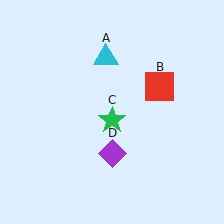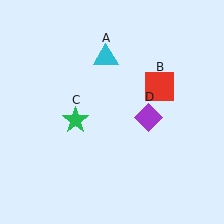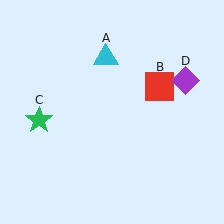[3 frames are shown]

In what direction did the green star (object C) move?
The green star (object C) moved left.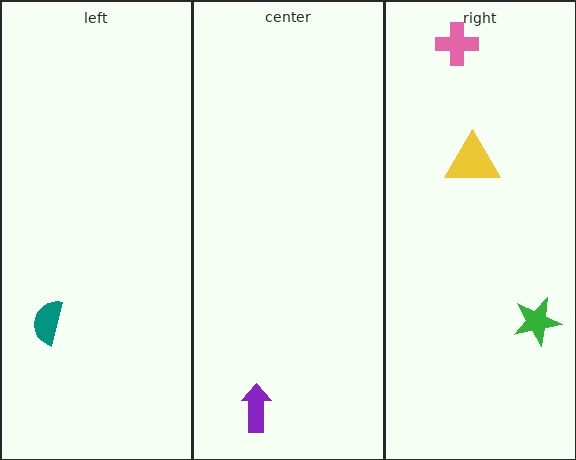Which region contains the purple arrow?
The center region.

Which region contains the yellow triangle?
The right region.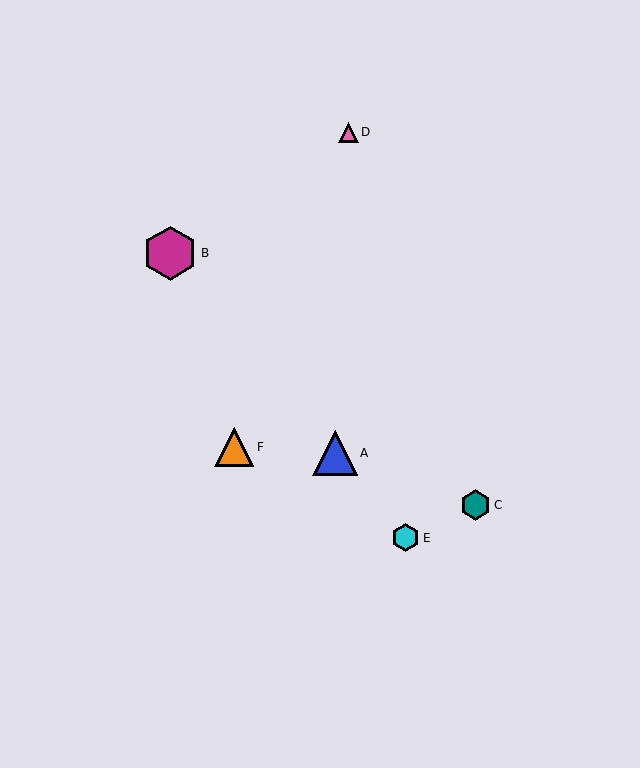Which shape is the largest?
The magenta hexagon (labeled B) is the largest.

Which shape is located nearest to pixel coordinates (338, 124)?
The pink triangle (labeled D) at (348, 132) is nearest to that location.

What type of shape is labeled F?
Shape F is an orange triangle.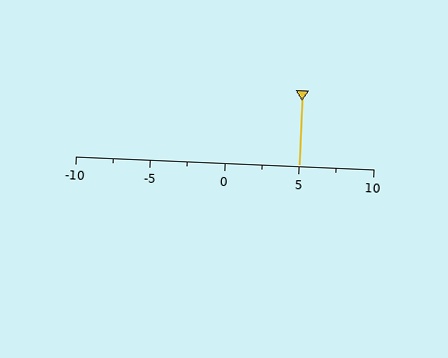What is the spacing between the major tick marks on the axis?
The major ticks are spaced 5 apart.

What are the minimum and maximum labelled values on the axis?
The axis runs from -10 to 10.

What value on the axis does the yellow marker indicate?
The marker indicates approximately 5.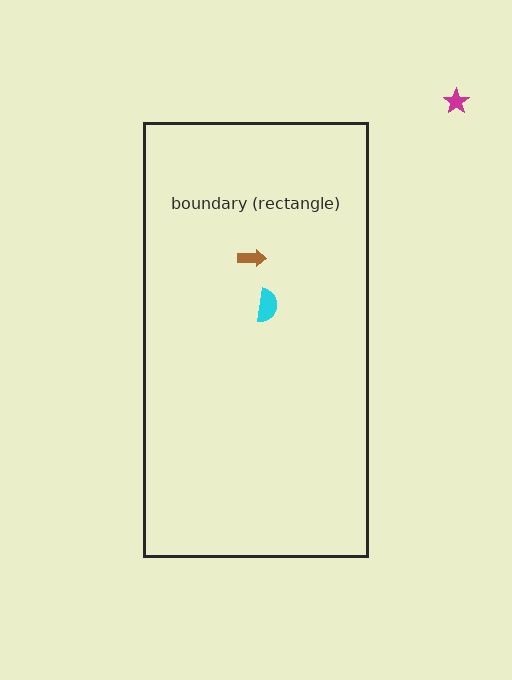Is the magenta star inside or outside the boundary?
Outside.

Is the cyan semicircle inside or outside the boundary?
Inside.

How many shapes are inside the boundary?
2 inside, 1 outside.